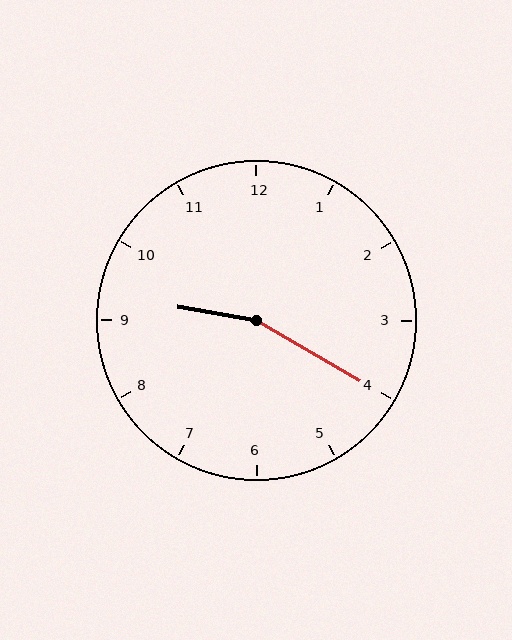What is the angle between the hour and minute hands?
Approximately 160 degrees.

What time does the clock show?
9:20.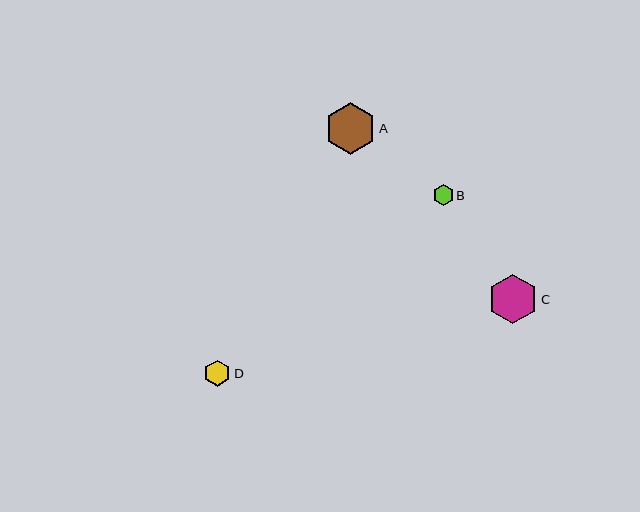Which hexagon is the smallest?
Hexagon B is the smallest with a size of approximately 20 pixels.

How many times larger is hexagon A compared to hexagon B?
Hexagon A is approximately 2.5 times the size of hexagon B.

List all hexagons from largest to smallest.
From largest to smallest: A, C, D, B.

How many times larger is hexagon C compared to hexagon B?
Hexagon C is approximately 2.4 times the size of hexagon B.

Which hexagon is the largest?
Hexagon A is the largest with a size of approximately 51 pixels.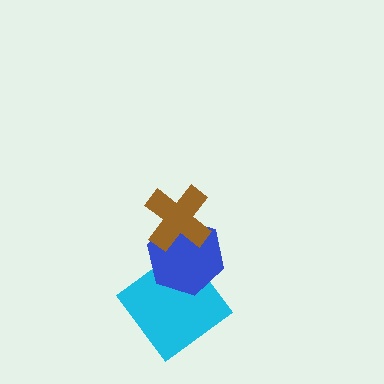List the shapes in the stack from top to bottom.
From top to bottom: the brown cross, the blue hexagon, the cyan diamond.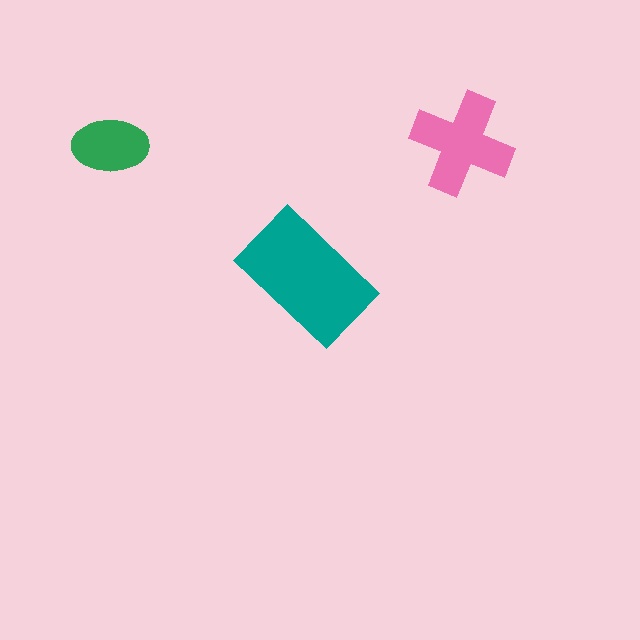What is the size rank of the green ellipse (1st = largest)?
3rd.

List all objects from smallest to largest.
The green ellipse, the pink cross, the teal rectangle.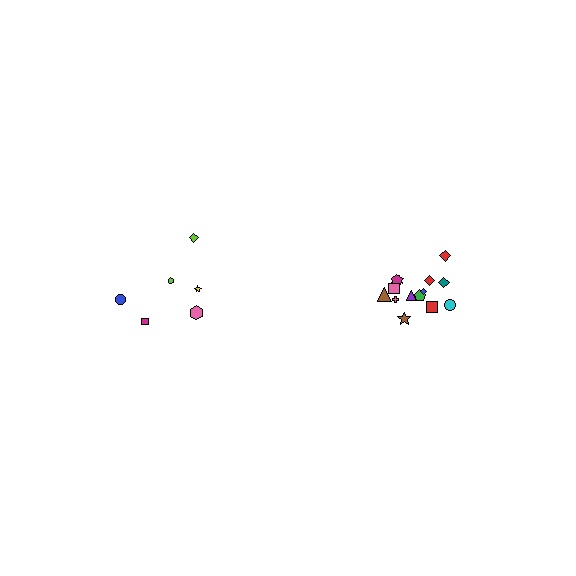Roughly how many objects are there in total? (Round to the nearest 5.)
Roughly 20 objects in total.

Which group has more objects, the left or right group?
The right group.